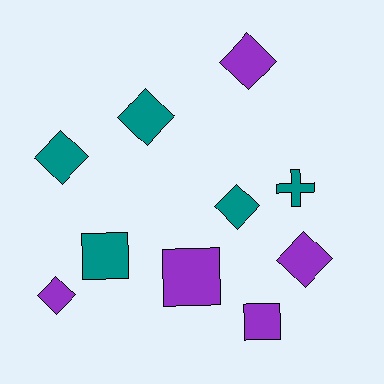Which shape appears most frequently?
Diamond, with 6 objects.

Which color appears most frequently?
Teal, with 5 objects.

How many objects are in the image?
There are 10 objects.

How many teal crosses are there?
There is 1 teal cross.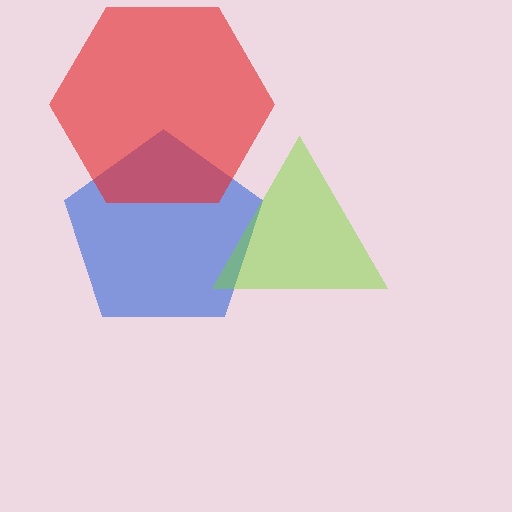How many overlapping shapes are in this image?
There are 3 overlapping shapes in the image.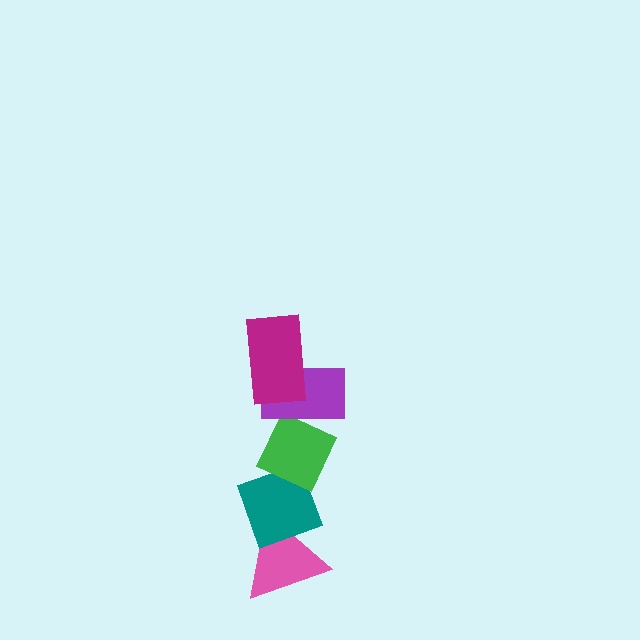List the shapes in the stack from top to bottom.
From top to bottom: the magenta rectangle, the purple rectangle, the green diamond, the teal diamond, the pink triangle.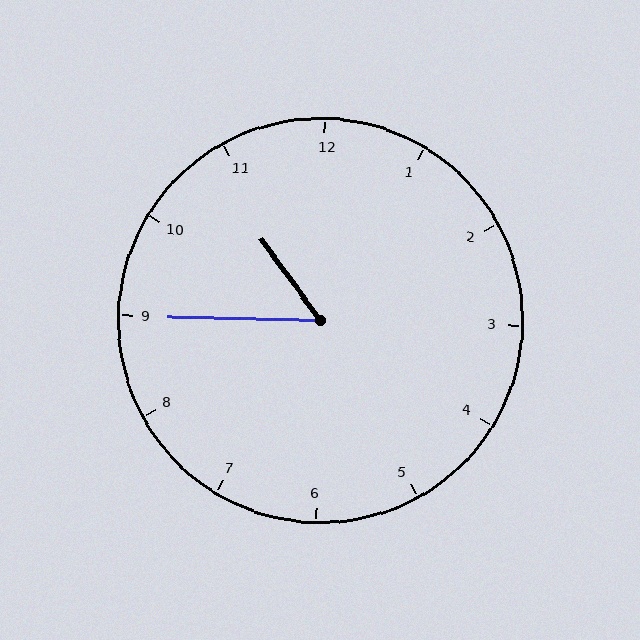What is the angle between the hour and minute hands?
Approximately 52 degrees.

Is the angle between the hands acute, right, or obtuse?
It is acute.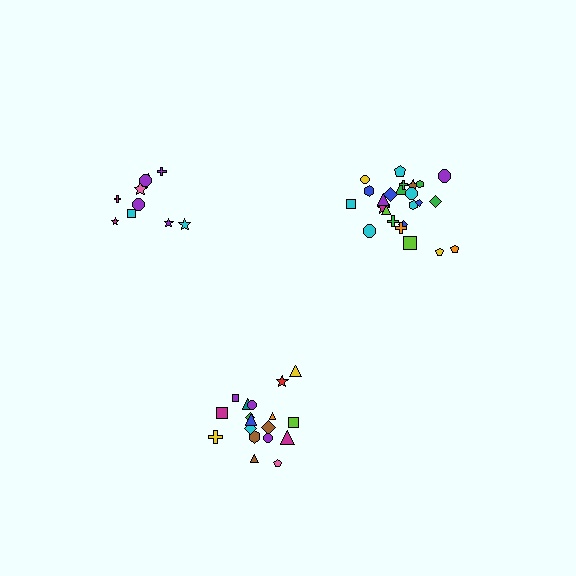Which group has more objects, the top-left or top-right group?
The top-right group.